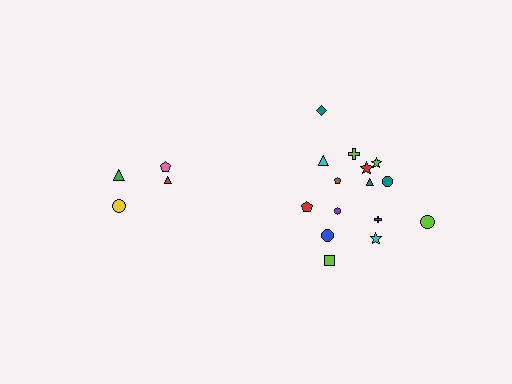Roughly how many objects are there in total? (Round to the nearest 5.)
Roughly 20 objects in total.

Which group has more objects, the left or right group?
The right group.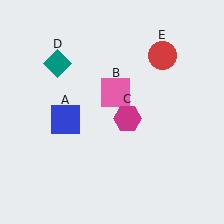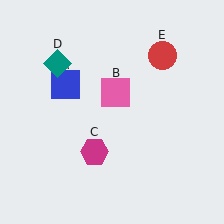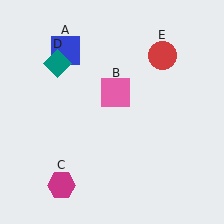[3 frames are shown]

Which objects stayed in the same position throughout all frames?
Pink square (object B) and teal diamond (object D) and red circle (object E) remained stationary.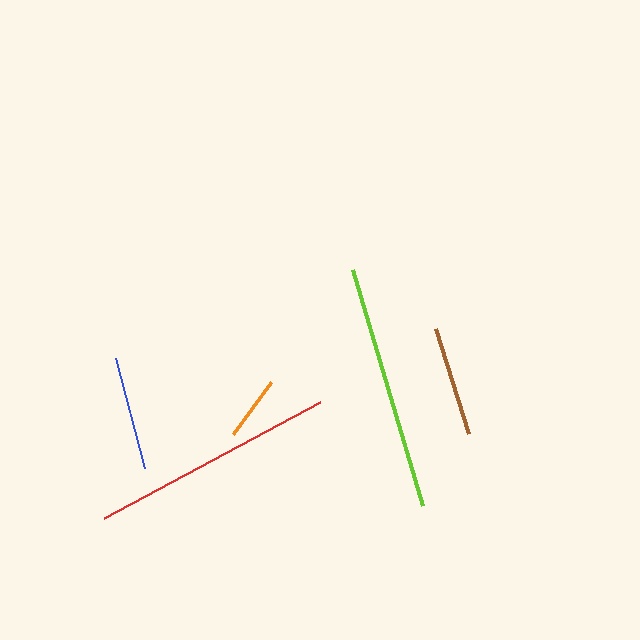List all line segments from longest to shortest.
From longest to shortest: lime, red, blue, brown, orange.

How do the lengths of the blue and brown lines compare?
The blue and brown lines are approximately the same length.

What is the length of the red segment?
The red segment is approximately 246 pixels long.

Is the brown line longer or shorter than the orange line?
The brown line is longer than the orange line.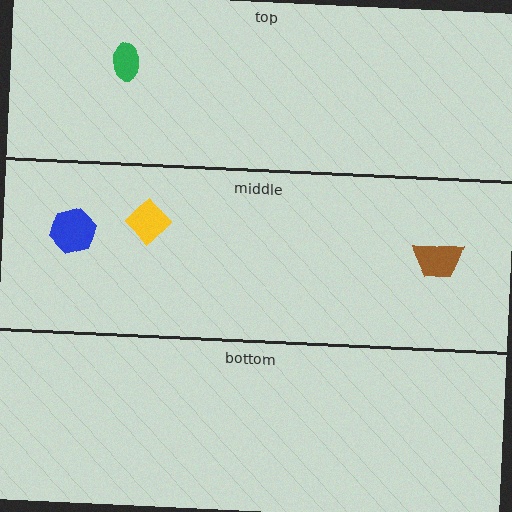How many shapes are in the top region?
1.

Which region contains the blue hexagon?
The middle region.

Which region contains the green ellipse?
The top region.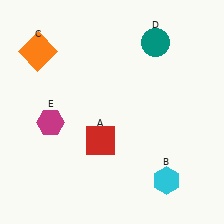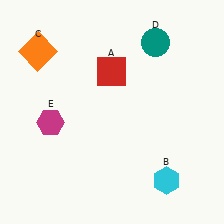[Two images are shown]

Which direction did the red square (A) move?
The red square (A) moved up.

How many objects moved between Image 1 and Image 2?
1 object moved between the two images.